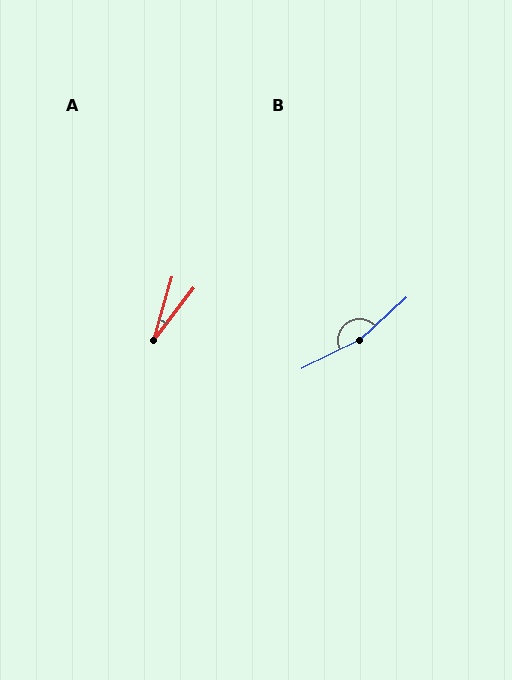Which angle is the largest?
B, at approximately 164 degrees.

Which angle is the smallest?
A, at approximately 21 degrees.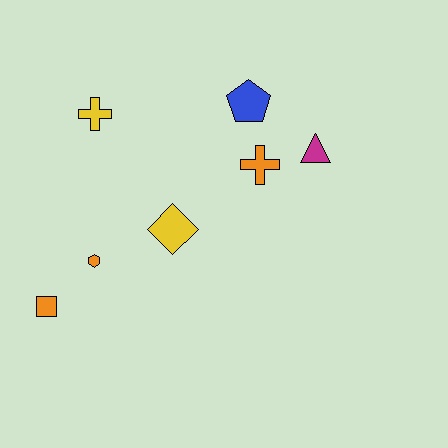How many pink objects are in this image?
There are no pink objects.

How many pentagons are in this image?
There is 1 pentagon.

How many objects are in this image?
There are 7 objects.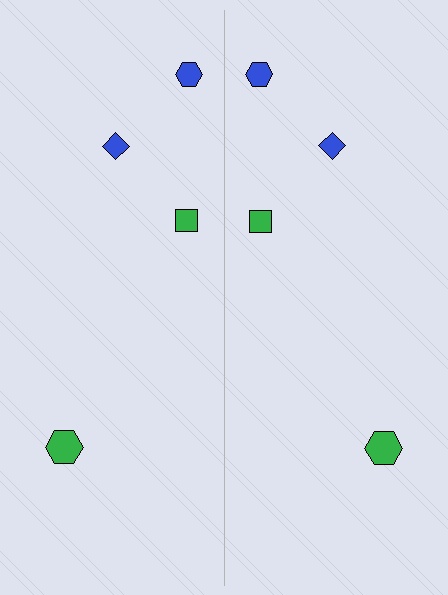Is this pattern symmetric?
Yes, this pattern has bilateral (reflection) symmetry.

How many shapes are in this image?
There are 8 shapes in this image.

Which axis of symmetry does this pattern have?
The pattern has a vertical axis of symmetry running through the center of the image.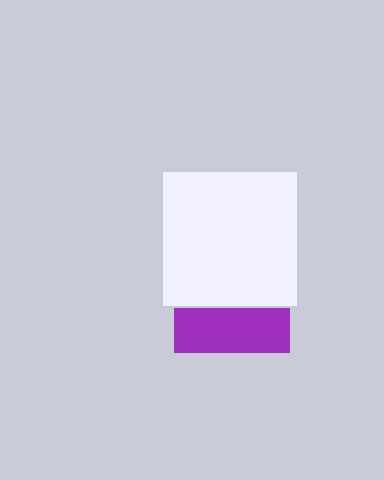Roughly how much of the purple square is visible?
A small part of it is visible (roughly 40%).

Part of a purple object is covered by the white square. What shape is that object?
It is a square.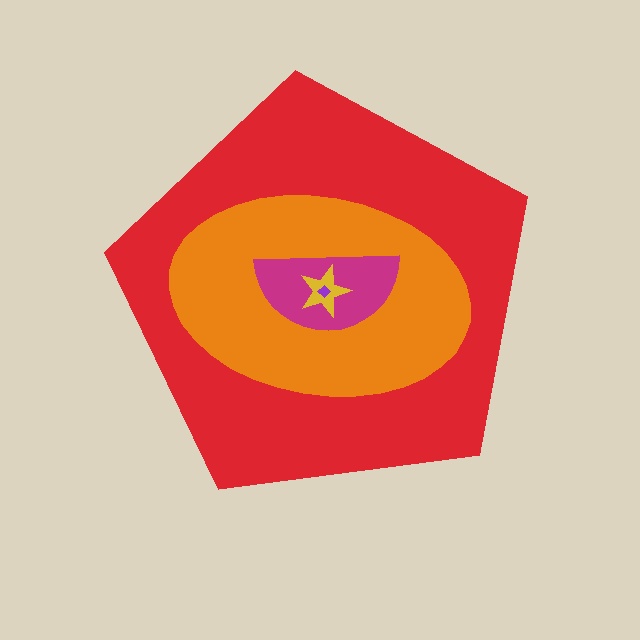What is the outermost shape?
The red pentagon.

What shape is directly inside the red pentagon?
The orange ellipse.